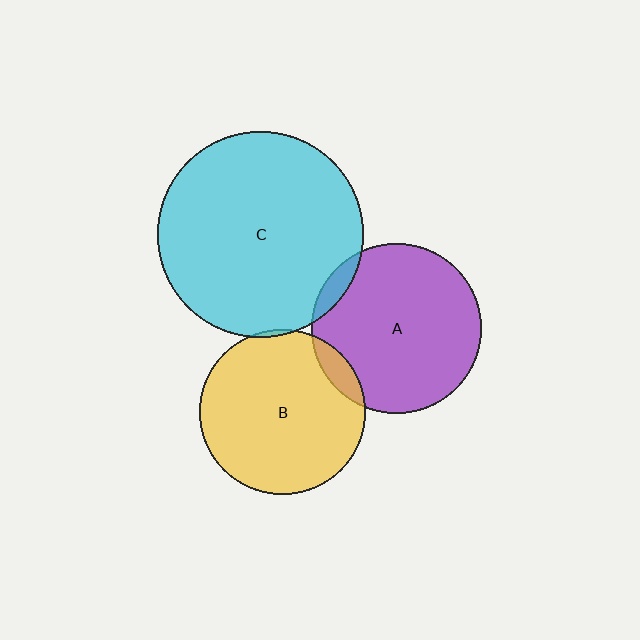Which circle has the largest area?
Circle C (cyan).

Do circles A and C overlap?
Yes.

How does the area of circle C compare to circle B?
Approximately 1.6 times.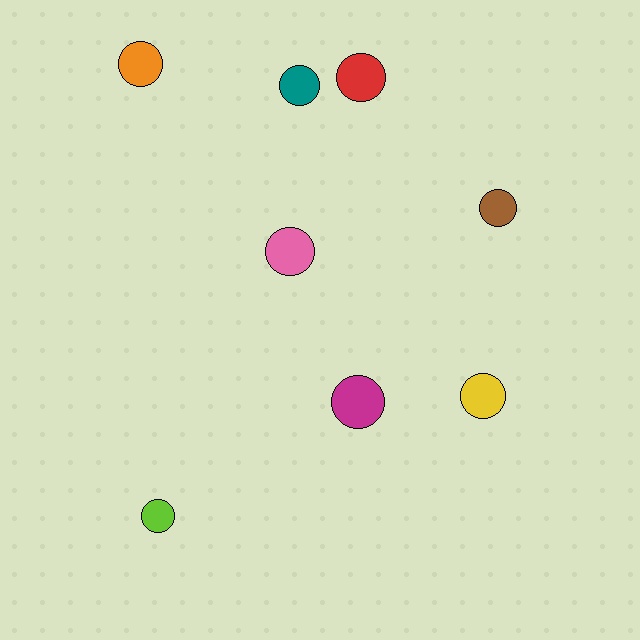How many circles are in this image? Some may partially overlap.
There are 8 circles.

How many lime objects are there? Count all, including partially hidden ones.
There is 1 lime object.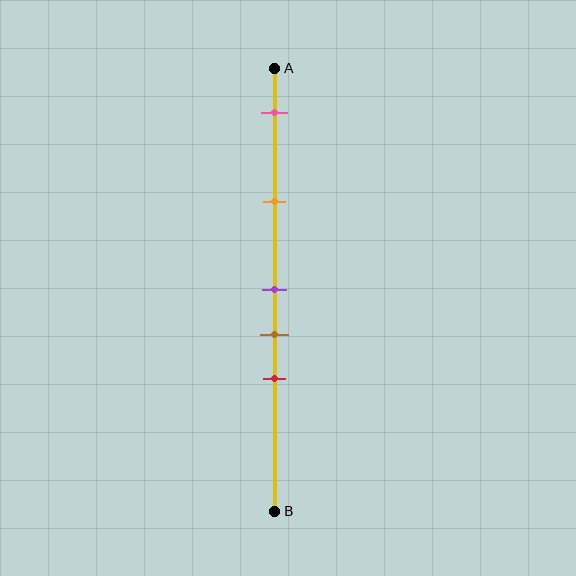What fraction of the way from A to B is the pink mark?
The pink mark is approximately 10% (0.1) of the way from A to B.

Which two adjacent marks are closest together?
The purple and brown marks are the closest adjacent pair.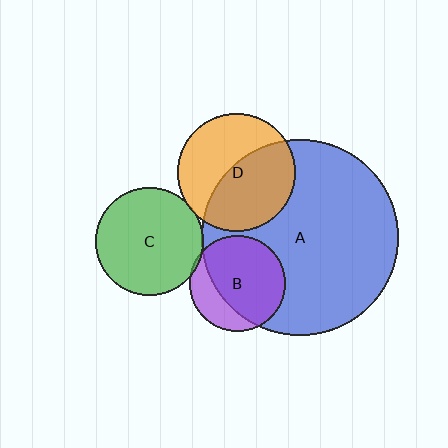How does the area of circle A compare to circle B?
Approximately 4.2 times.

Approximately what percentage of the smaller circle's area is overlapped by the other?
Approximately 5%.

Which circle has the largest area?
Circle A (blue).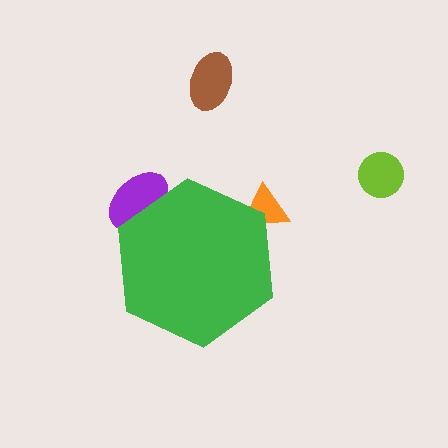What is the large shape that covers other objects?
A green hexagon.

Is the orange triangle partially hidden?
Yes, the orange triangle is partially hidden behind the green hexagon.